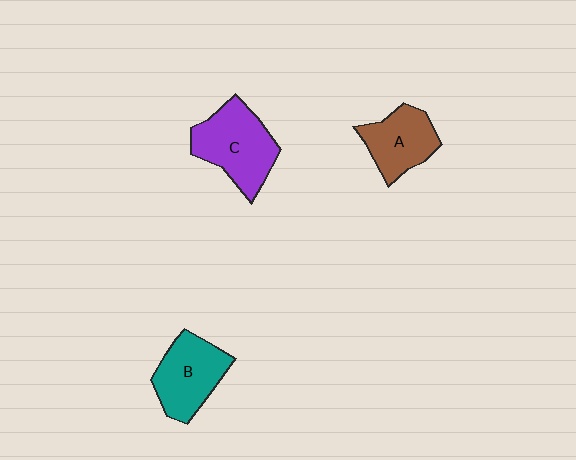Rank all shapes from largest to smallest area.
From largest to smallest: C (purple), B (teal), A (brown).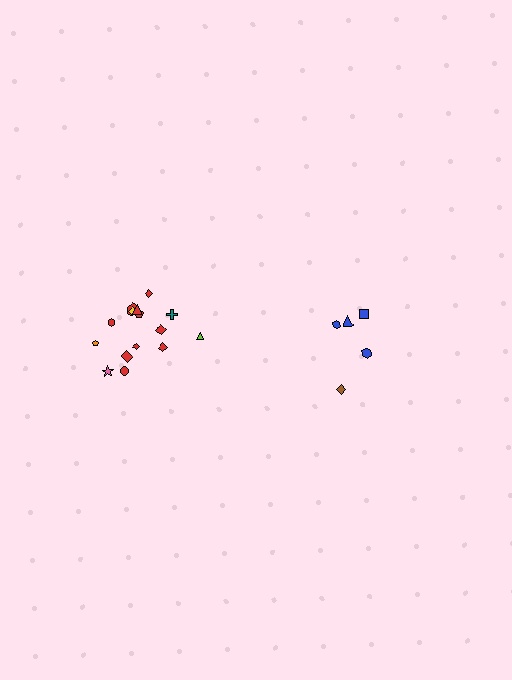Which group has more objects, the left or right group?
The left group.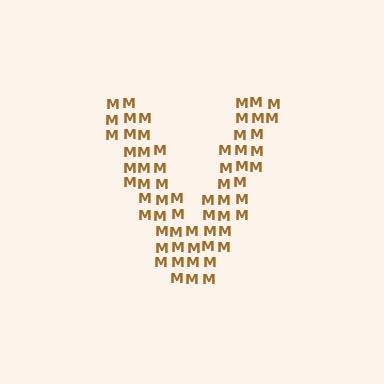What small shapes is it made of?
It is made of small letter M's.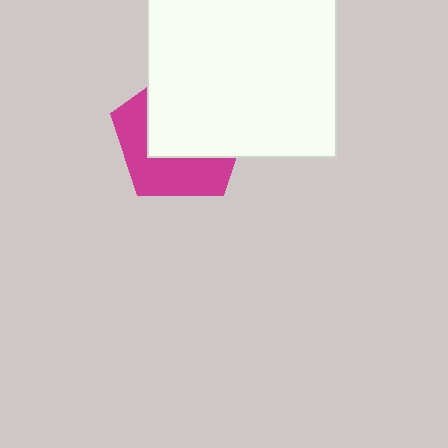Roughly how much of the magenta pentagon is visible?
A small part of it is visible (roughly 44%).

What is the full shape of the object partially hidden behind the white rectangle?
The partially hidden object is a magenta pentagon.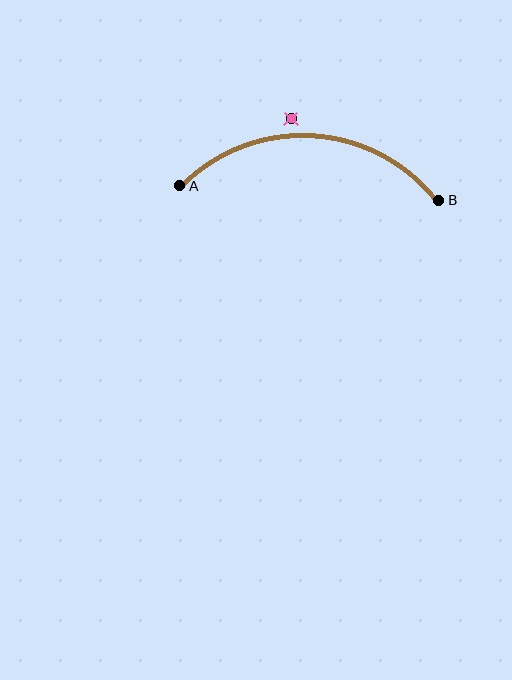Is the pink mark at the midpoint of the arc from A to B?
No — the pink mark does not lie on the arc at all. It sits slightly outside the curve.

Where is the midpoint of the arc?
The arc midpoint is the point on the curve farthest from the straight line joining A and B. It sits above that line.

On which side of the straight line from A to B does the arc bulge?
The arc bulges above the straight line connecting A and B.